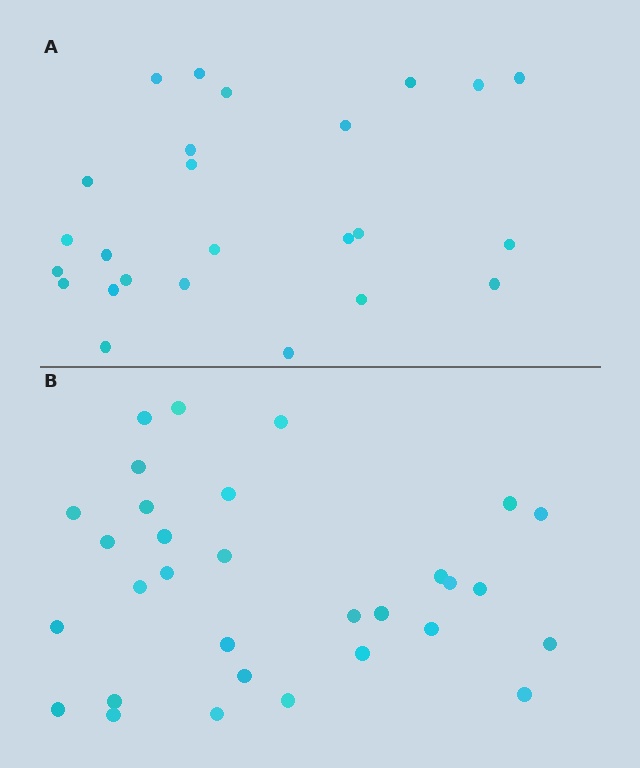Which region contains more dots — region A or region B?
Region B (the bottom region) has more dots.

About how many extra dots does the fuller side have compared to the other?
Region B has about 6 more dots than region A.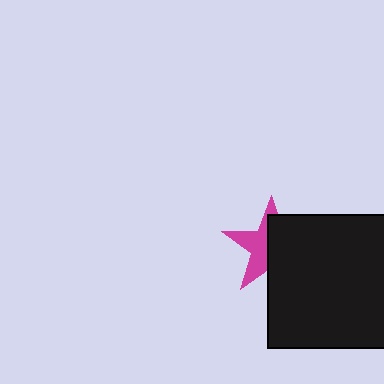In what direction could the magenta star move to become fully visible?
The magenta star could move left. That would shift it out from behind the black square entirely.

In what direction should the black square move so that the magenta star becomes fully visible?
The black square should move right. That is the shortest direction to clear the overlap and leave the magenta star fully visible.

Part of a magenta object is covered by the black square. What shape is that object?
It is a star.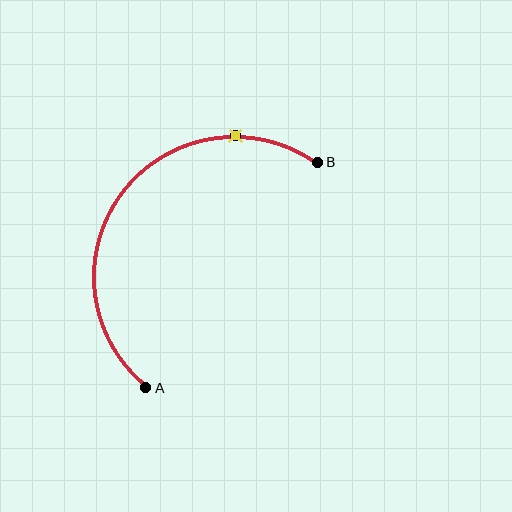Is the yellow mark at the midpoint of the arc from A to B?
No. The yellow mark lies on the arc but is closer to endpoint B. The arc midpoint would be at the point on the curve equidistant along the arc from both A and B.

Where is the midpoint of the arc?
The arc midpoint is the point on the curve farthest from the straight line joining A and B. It sits above and to the left of that line.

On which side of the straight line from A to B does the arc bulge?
The arc bulges above and to the left of the straight line connecting A and B.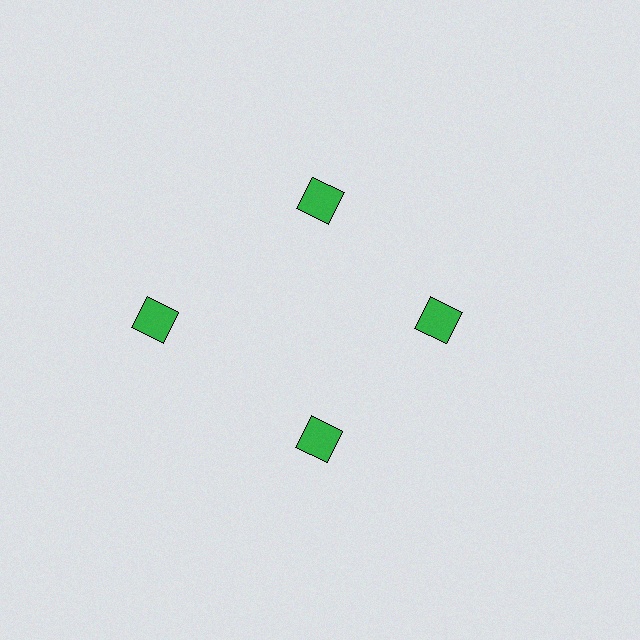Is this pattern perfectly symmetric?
No. The 4 green diamonds are arranged in a ring, but one element near the 9 o'clock position is pushed outward from the center, breaking the 4-fold rotational symmetry.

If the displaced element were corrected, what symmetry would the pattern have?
It would have 4-fold rotational symmetry — the pattern would map onto itself every 90 degrees.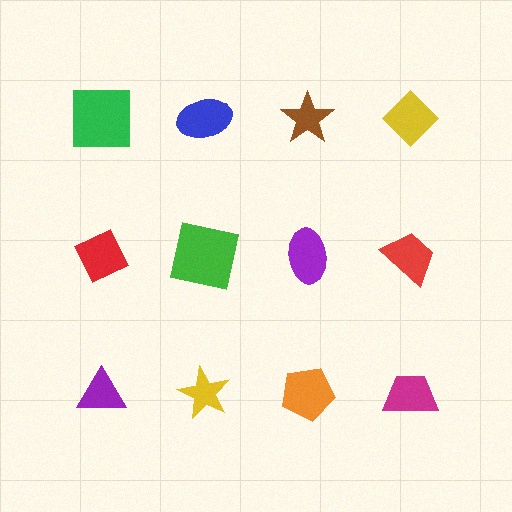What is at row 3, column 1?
A purple triangle.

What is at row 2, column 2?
A green square.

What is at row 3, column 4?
A magenta trapezoid.